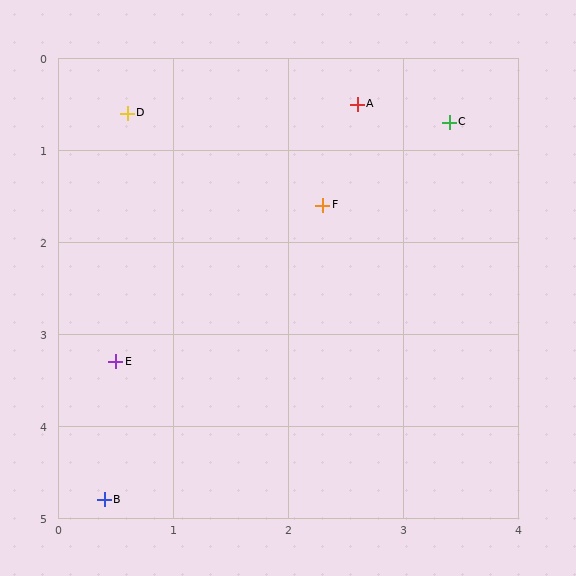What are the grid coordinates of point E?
Point E is at approximately (0.5, 3.3).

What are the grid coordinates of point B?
Point B is at approximately (0.4, 4.8).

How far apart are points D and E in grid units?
Points D and E are about 2.7 grid units apart.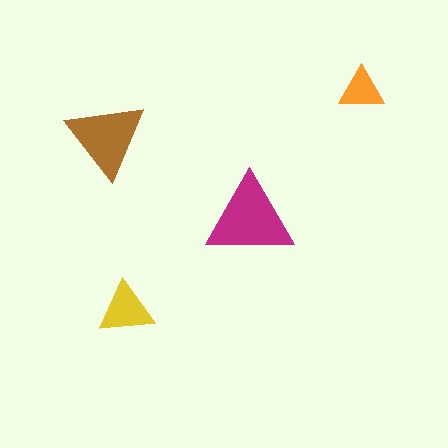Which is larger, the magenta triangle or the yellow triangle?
The magenta one.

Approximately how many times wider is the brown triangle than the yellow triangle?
About 1.5 times wider.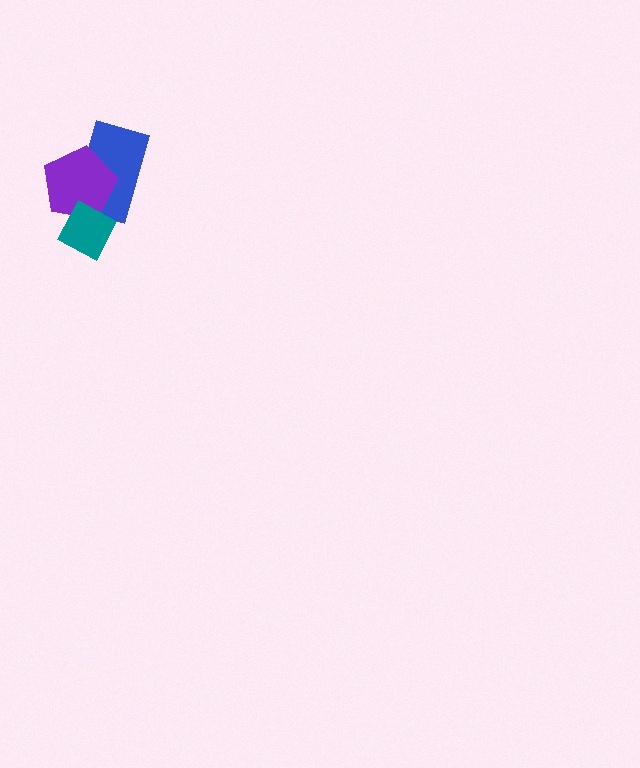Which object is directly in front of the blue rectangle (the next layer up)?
The purple pentagon is directly in front of the blue rectangle.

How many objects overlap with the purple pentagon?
2 objects overlap with the purple pentagon.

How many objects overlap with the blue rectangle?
2 objects overlap with the blue rectangle.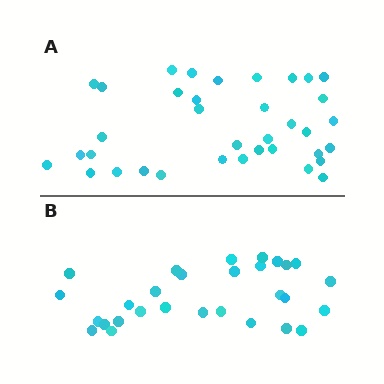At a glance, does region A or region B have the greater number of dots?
Region A (the top region) has more dots.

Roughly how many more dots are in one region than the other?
Region A has roughly 8 or so more dots than region B.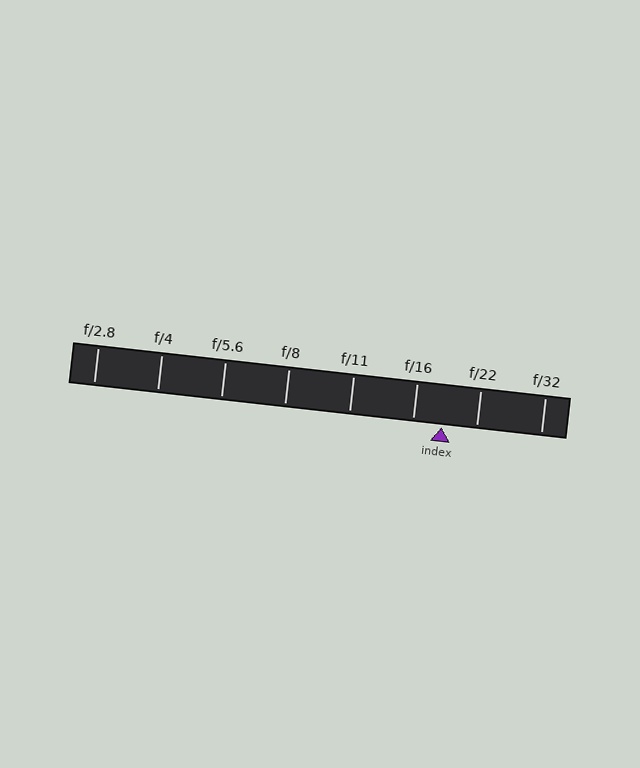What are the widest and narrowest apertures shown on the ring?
The widest aperture shown is f/2.8 and the narrowest is f/32.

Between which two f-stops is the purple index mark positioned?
The index mark is between f/16 and f/22.